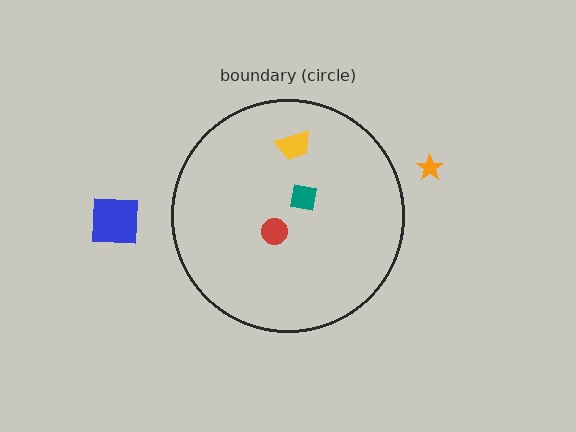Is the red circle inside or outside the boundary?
Inside.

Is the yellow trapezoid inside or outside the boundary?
Inside.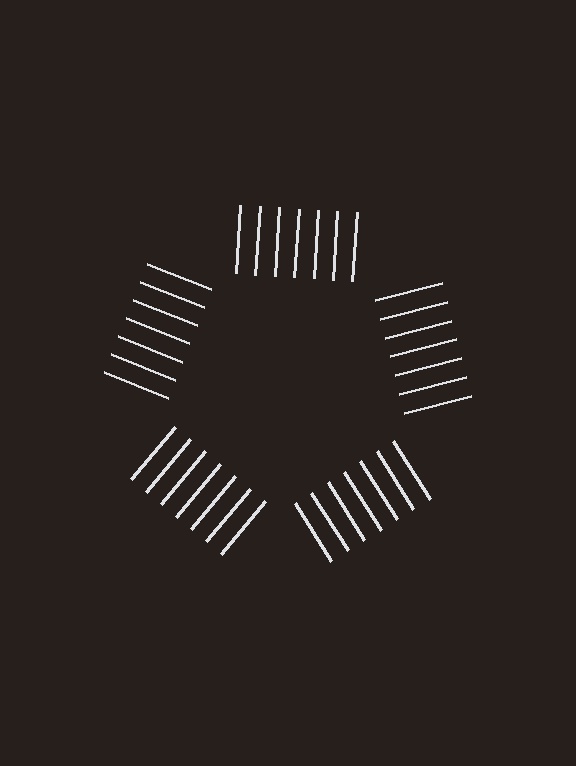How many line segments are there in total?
35 — 7 along each of the 5 edges.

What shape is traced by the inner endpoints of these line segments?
An illusory pentagon — the line segments terminate on its edges but no continuous stroke is drawn.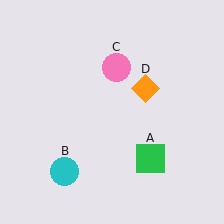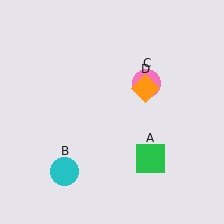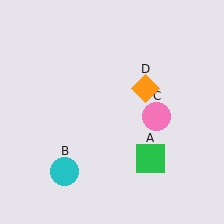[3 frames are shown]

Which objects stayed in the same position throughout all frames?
Green square (object A) and cyan circle (object B) and orange diamond (object D) remained stationary.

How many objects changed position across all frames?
1 object changed position: pink circle (object C).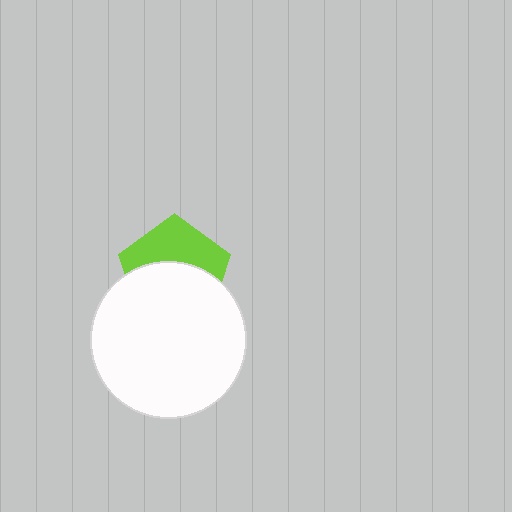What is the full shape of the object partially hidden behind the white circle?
The partially hidden object is a lime pentagon.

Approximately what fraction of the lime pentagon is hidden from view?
Roughly 55% of the lime pentagon is hidden behind the white circle.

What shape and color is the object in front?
The object in front is a white circle.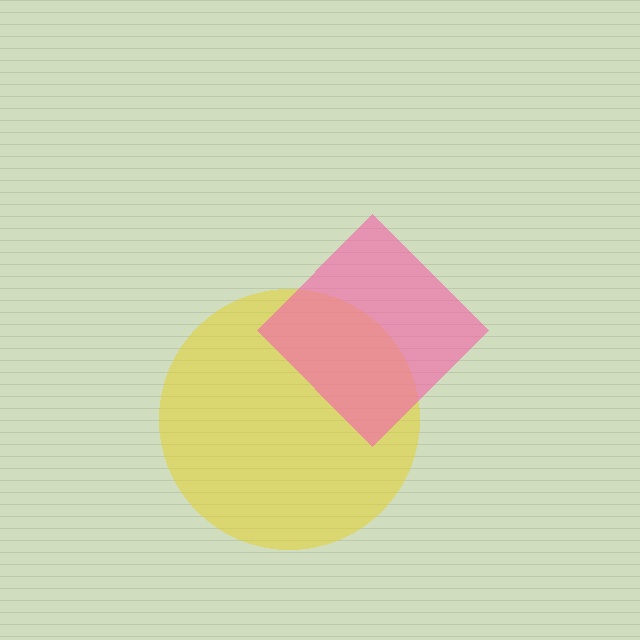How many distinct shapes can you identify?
There are 2 distinct shapes: a yellow circle, a pink diamond.